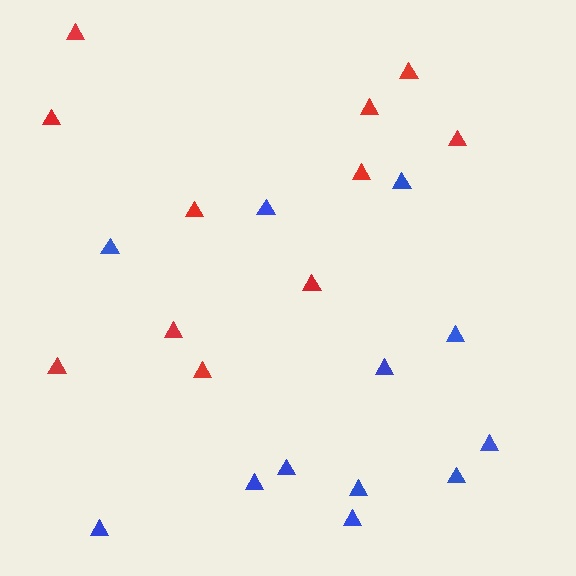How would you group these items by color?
There are 2 groups: one group of red triangles (11) and one group of blue triangles (12).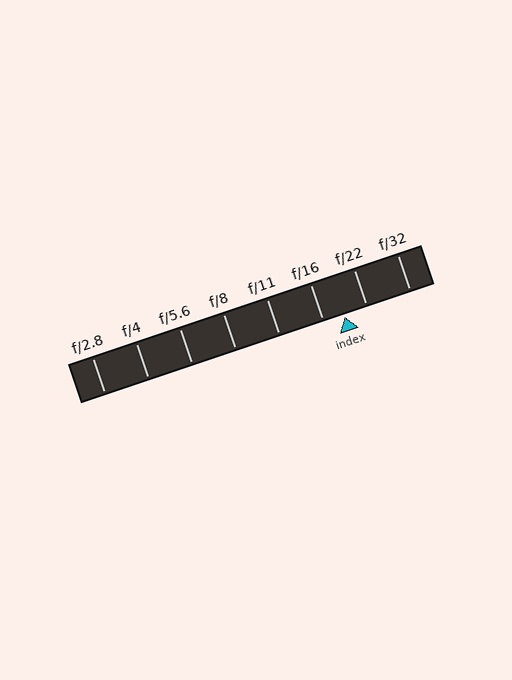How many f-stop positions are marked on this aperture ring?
There are 8 f-stop positions marked.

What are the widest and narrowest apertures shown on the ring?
The widest aperture shown is f/2.8 and the narrowest is f/32.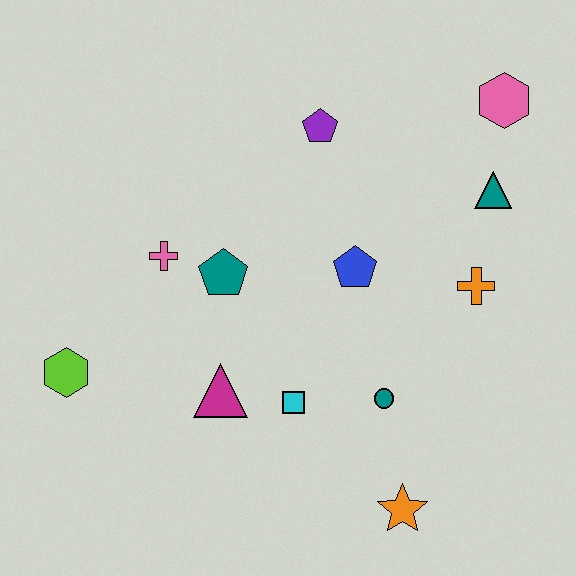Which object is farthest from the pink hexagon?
The lime hexagon is farthest from the pink hexagon.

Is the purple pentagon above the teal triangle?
Yes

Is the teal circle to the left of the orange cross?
Yes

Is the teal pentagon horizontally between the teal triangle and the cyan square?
No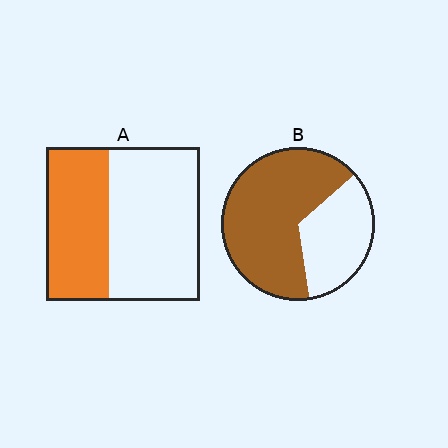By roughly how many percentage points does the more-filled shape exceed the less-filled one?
By roughly 25 percentage points (B over A).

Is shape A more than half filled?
No.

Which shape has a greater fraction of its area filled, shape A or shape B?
Shape B.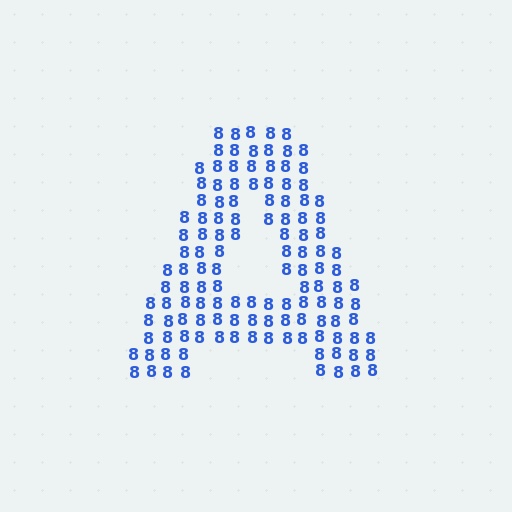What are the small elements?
The small elements are digit 8's.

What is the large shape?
The large shape is the letter A.